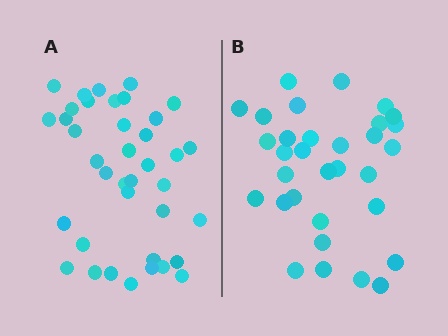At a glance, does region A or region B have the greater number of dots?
Region A (the left region) has more dots.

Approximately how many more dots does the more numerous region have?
Region A has about 6 more dots than region B.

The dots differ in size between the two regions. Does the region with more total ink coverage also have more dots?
No. Region B has more total ink coverage because its dots are larger, but region A actually contains more individual dots. Total area can be misleading — the number of items is what matters here.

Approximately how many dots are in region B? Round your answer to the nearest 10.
About 30 dots. (The exact count is 32, which rounds to 30.)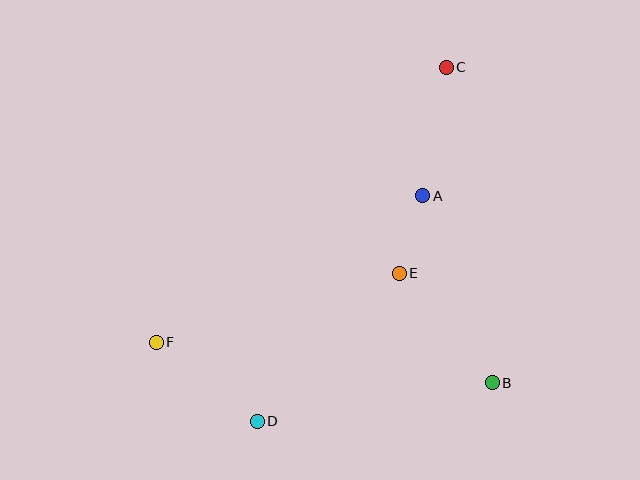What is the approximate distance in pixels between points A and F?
The distance between A and F is approximately 304 pixels.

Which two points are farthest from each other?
Points C and D are farthest from each other.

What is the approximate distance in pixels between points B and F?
The distance between B and F is approximately 339 pixels.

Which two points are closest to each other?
Points A and E are closest to each other.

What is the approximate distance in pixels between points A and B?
The distance between A and B is approximately 200 pixels.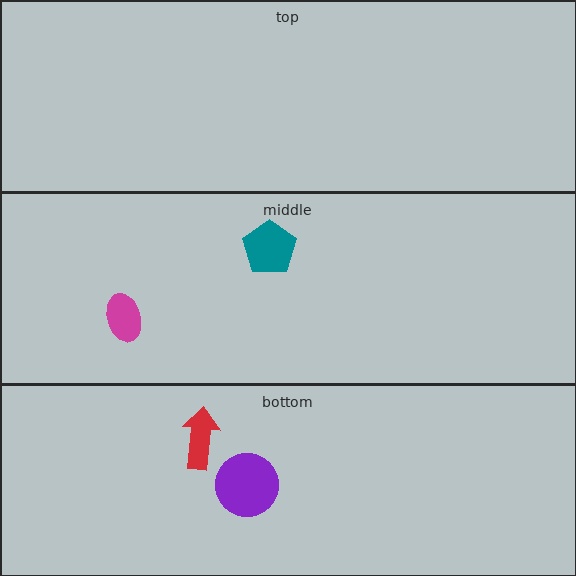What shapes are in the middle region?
The magenta ellipse, the teal pentagon.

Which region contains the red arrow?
The bottom region.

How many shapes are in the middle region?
2.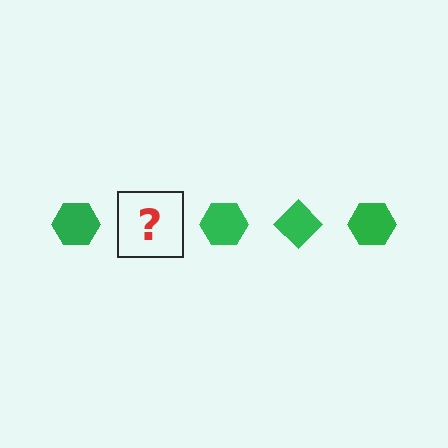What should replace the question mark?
The question mark should be replaced with a green diamond.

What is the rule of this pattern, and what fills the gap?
The rule is that the pattern cycles through hexagon, diamond shapes in green. The gap should be filled with a green diamond.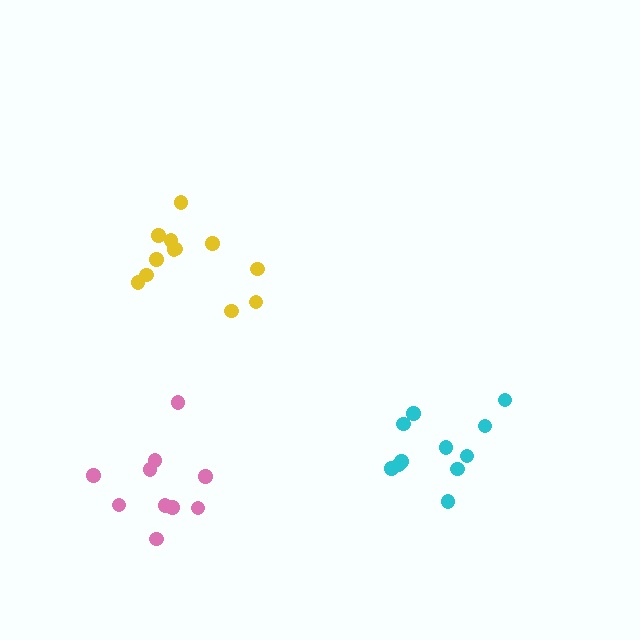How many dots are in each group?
Group 1: 12 dots, Group 2: 10 dots, Group 3: 11 dots (33 total).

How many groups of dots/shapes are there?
There are 3 groups.